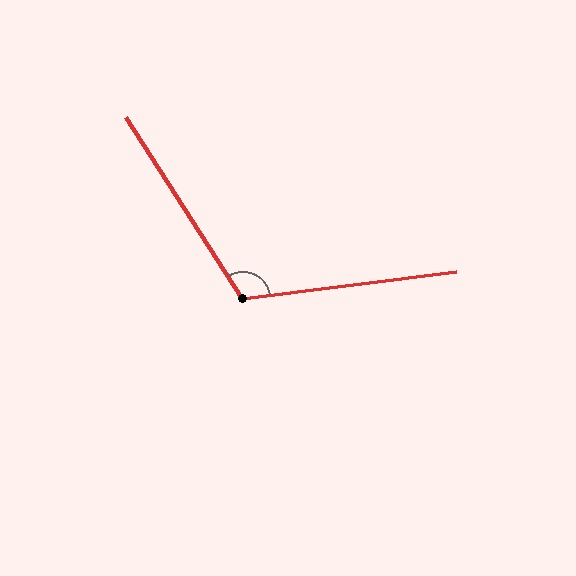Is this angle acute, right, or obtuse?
It is obtuse.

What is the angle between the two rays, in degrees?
Approximately 116 degrees.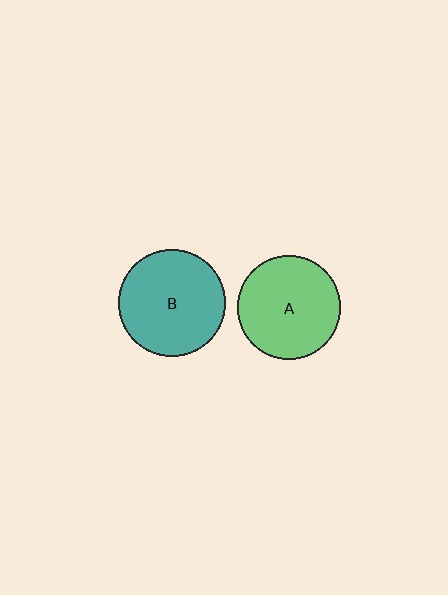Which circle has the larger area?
Circle B (teal).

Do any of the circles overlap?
No, none of the circles overlap.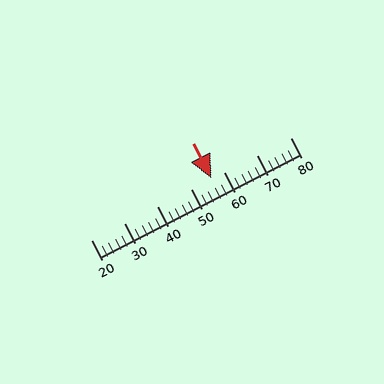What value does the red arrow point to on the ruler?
The red arrow points to approximately 56.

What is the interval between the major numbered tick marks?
The major tick marks are spaced 10 units apart.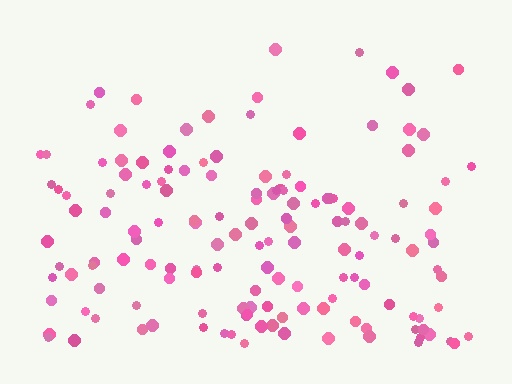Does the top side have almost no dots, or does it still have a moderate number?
Still a moderate number, just noticeably fewer than the bottom.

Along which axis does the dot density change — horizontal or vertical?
Vertical.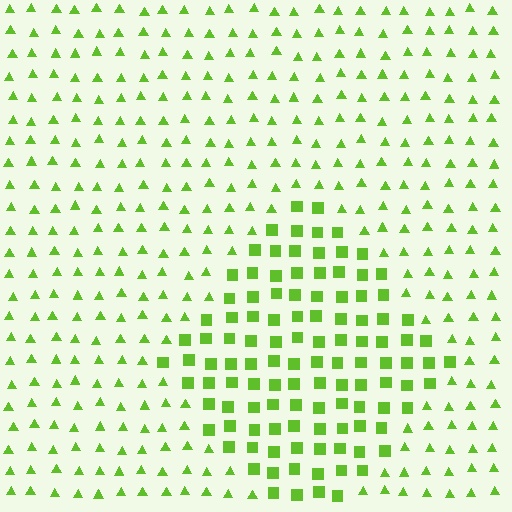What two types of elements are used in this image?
The image uses squares inside the diamond region and triangles outside it.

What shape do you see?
I see a diamond.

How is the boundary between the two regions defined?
The boundary is defined by a change in element shape: squares inside vs. triangles outside. All elements share the same color and spacing.